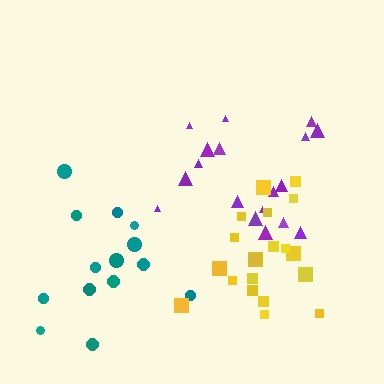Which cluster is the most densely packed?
Yellow.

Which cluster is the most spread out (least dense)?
Teal.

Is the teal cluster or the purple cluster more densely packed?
Purple.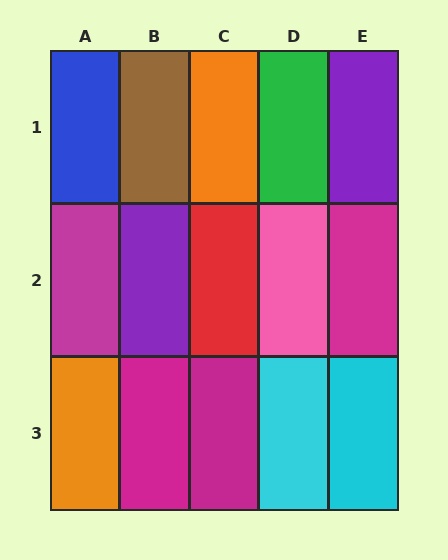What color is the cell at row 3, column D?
Cyan.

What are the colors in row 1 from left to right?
Blue, brown, orange, green, purple.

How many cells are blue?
1 cell is blue.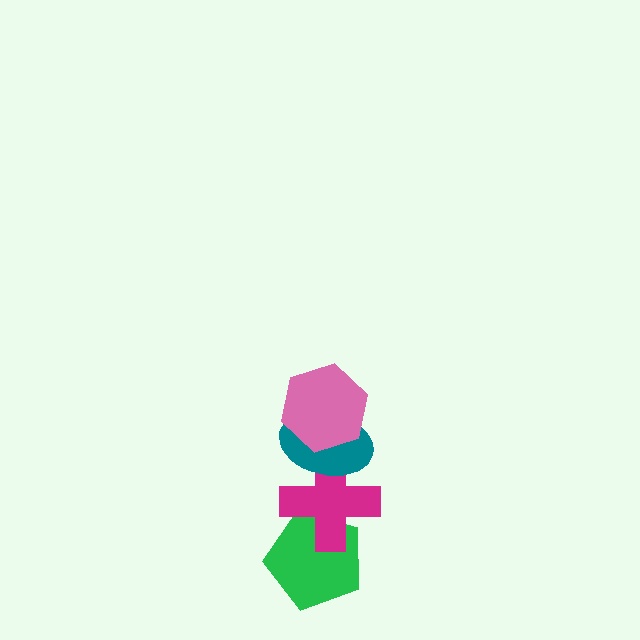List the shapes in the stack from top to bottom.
From top to bottom: the pink hexagon, the teal ellipse, the magenta cross, the green pentagon.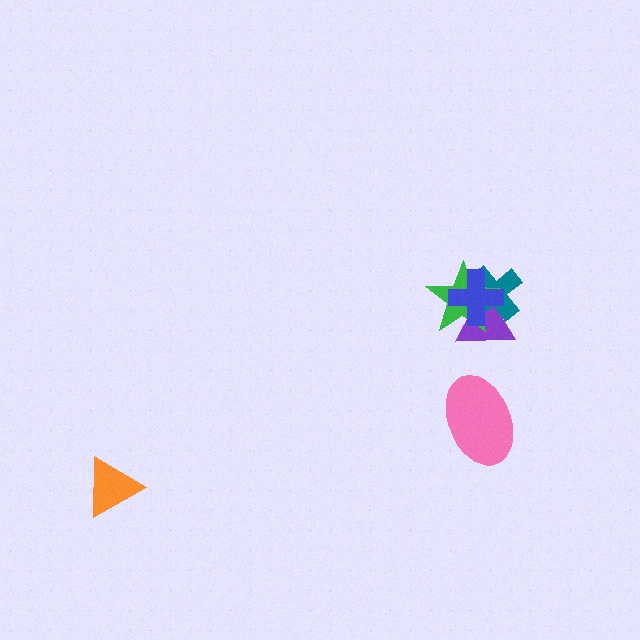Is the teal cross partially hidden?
Yes, it is partially covered by another shape.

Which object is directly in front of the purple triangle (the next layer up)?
The teal cross is directly in front of the purple triangle.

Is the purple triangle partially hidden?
Yes, it is partially covered by another shape.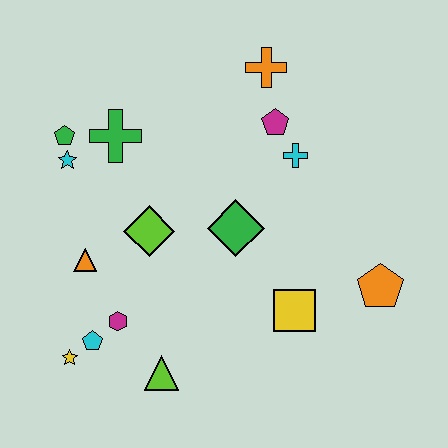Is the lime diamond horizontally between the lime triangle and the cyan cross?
No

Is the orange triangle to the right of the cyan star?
Yes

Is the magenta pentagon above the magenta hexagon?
Yes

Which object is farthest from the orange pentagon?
The green pentagon is farthest from the orange pentagon.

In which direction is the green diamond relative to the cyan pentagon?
The green diamond is to the right of the cyan pentagon.